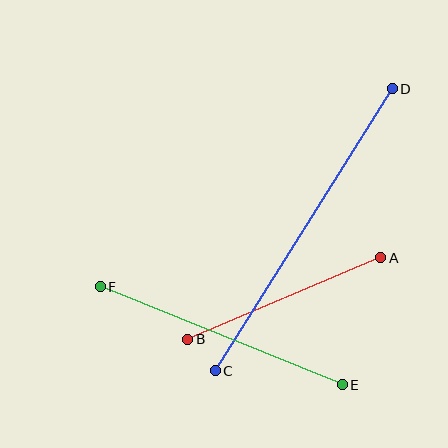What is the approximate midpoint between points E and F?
The midpoint is at approximately (221, 336) pixels.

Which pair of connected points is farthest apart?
Points C and D are farthest apart.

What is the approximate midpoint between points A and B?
The midpoint is at approximately (284, 298) pixels.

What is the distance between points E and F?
The distance is approximately 261 pixels.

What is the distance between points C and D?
The distance is approximately 333 pixels.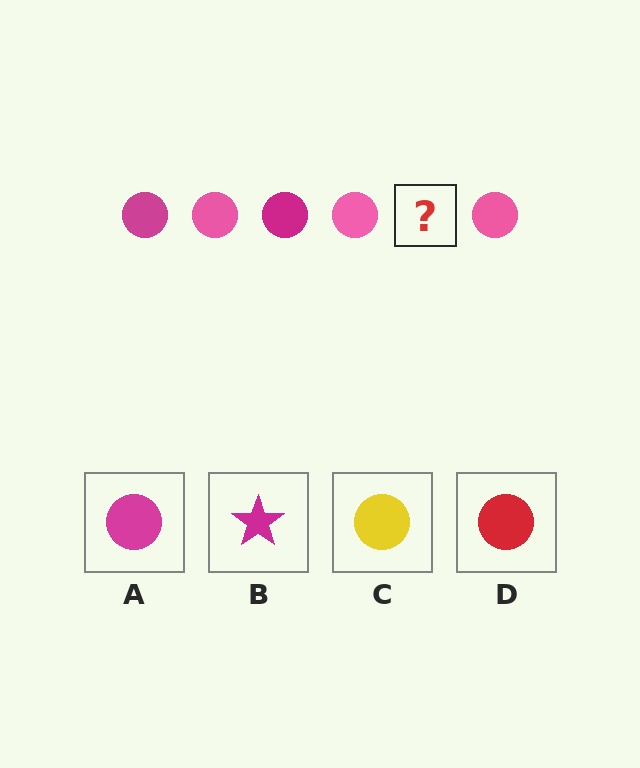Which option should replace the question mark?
Option A.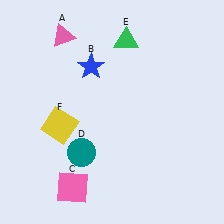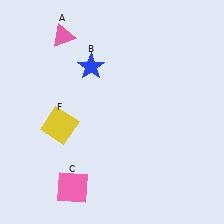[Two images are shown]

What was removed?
The green triangle (E), the teal circle (D) were removed in Image 2.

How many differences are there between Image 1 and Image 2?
There are 2 differences between the two images.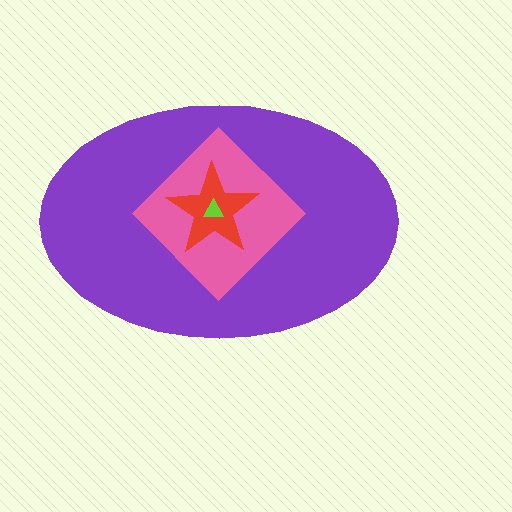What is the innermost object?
The lime triangle.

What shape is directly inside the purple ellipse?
The pink diamond.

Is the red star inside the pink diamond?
Yes.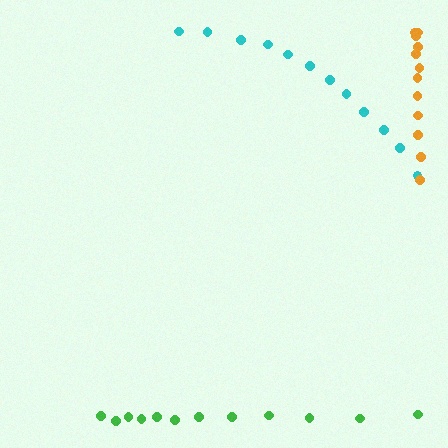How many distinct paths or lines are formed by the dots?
There are 3 distinct paths.